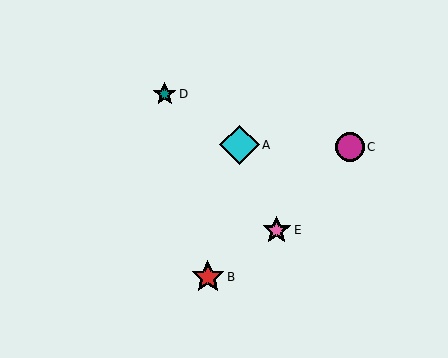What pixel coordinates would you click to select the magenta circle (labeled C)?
Click at (350, 147) to select the magenta circle C.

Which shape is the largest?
The cyan diamond (labeled A) is the largest.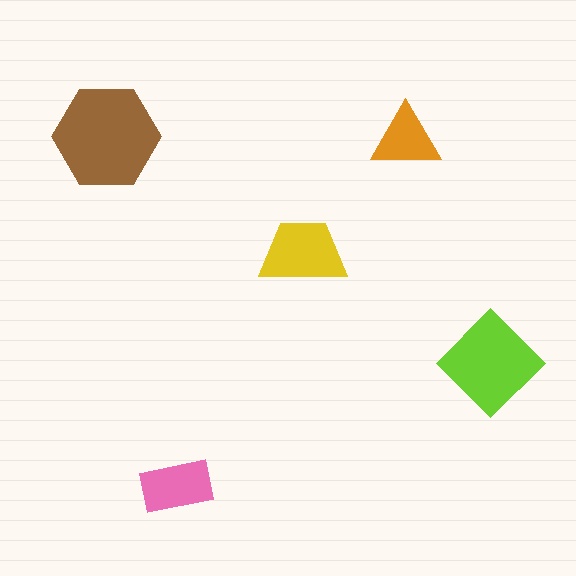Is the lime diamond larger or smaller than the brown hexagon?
Smaller.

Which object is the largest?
The brown hexagon.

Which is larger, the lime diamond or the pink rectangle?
The lime diamond.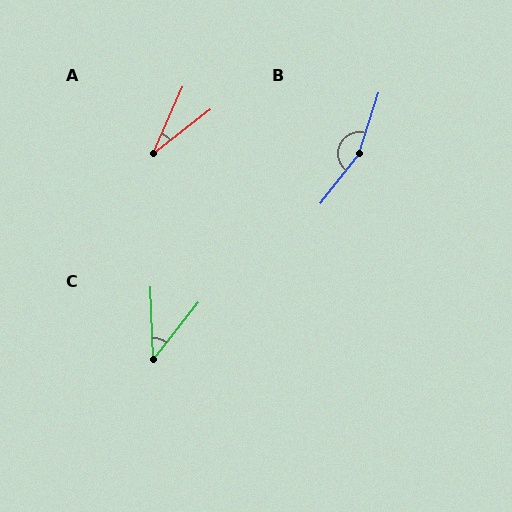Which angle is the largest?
B, at approximately 160 degrees.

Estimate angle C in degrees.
Approximately 40 degrees.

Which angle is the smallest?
A, at approximately 28 degrees.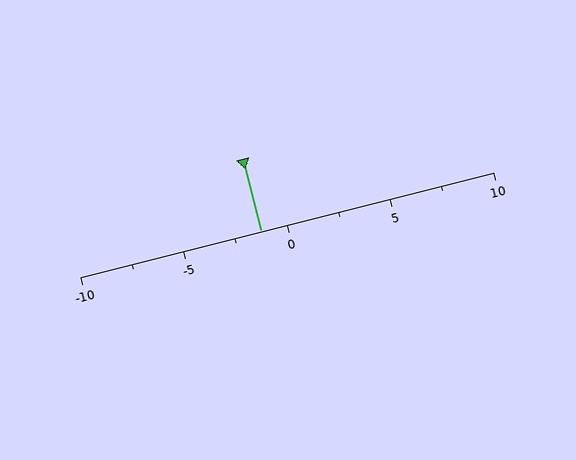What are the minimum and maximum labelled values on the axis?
The axis runs from -10 to 10.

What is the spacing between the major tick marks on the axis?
The major ticks are spaced 5 apart.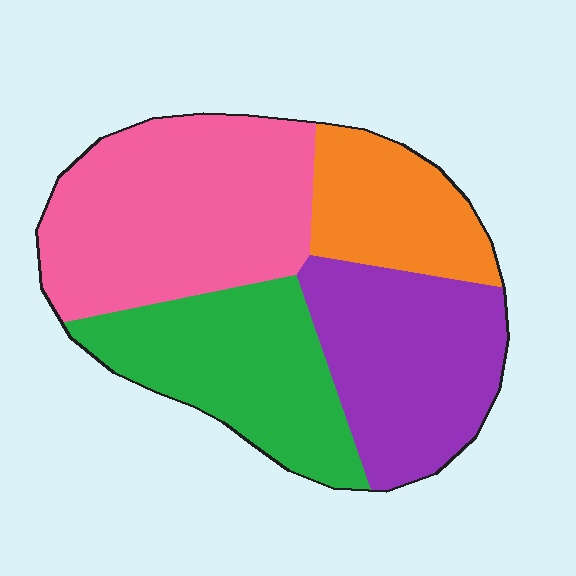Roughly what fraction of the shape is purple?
Purple covers about 25% of the shape.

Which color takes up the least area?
Orange, at roughly 15%.